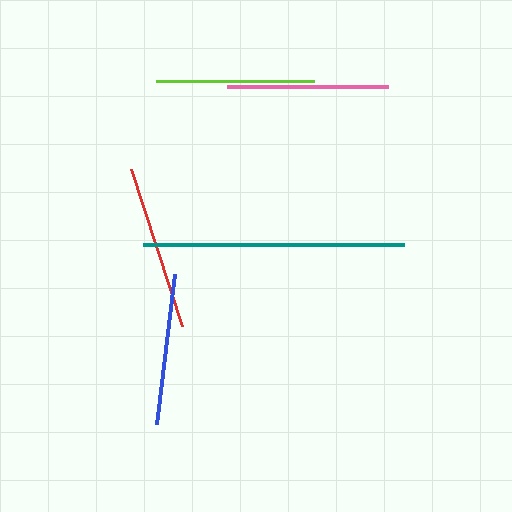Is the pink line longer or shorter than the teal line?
The teal line is longer than the pink line.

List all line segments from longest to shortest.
From longest to shortest: teal, red, pink, lime, blue.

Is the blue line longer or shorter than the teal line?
The teal line is longer than the blue line.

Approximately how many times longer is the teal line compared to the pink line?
The teal line is approximately 1.6 times the length of the pink line.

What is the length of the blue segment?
The blue segment is approximately 152 pixels long.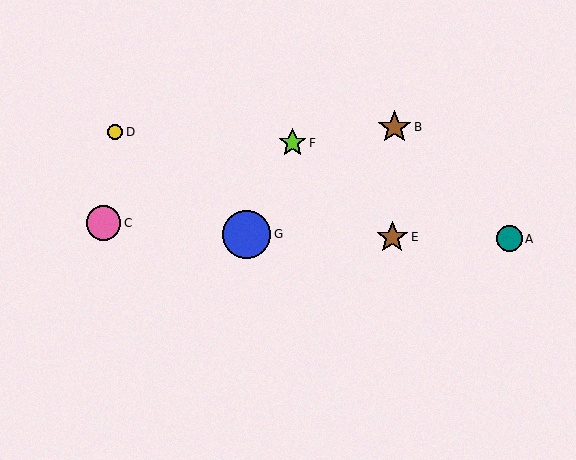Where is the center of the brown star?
The center of the brown star is at (392, 237).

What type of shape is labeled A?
Shape A is a teal circle.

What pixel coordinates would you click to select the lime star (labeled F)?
Click at (292, 143) to select the lime star F.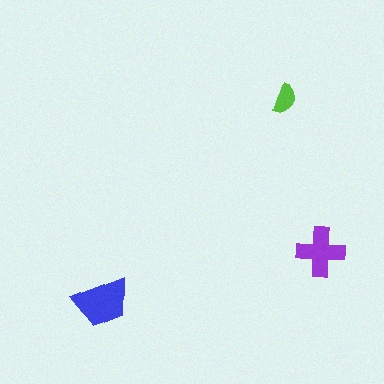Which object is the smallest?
The lime semicircle.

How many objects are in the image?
There are 3 objects in the image.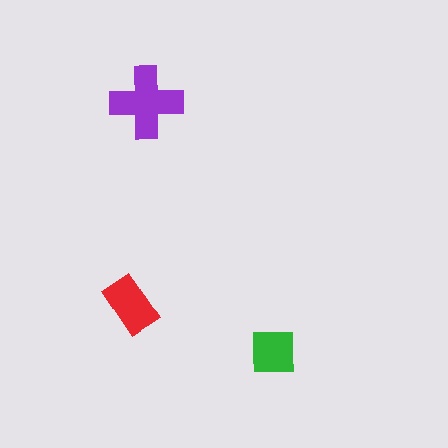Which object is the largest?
The purple cross.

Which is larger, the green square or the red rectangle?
The red rectangle.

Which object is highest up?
The purple cross is topmost.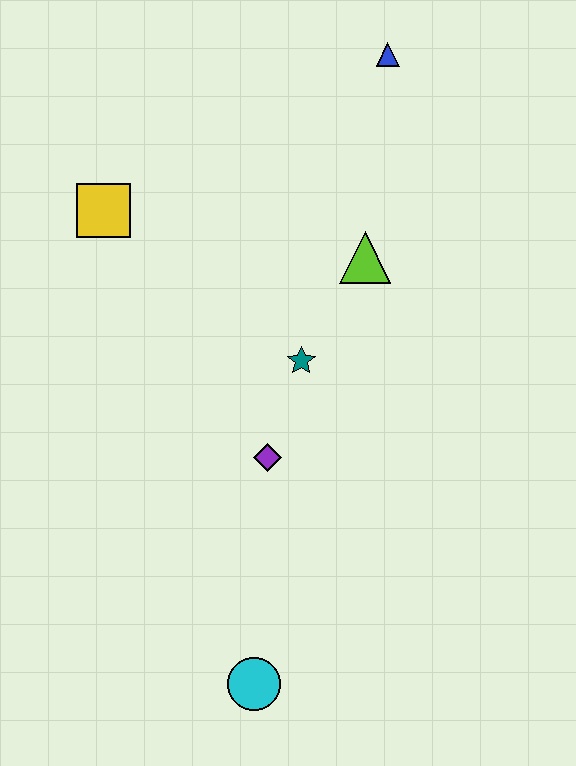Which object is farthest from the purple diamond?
The blue triangle is farthest from the purple diamond.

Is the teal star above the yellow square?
No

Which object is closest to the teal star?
The purple diamond is closest to the teal star.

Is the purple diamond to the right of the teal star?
No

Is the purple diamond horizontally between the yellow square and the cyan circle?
No